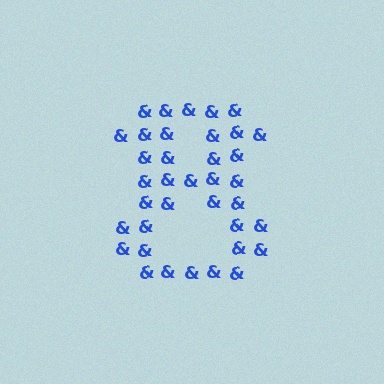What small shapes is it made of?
It is made of small ampersands.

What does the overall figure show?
The overall figure shows the digit 8.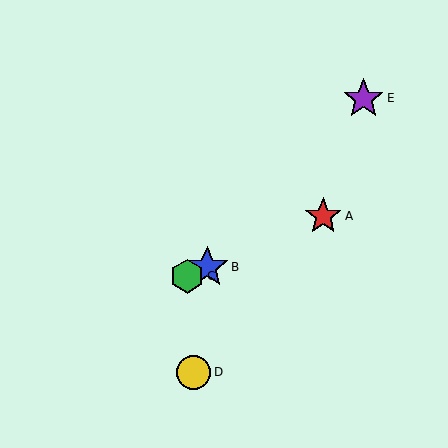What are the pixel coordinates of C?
Object C is at (187, 276).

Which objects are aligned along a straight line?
Objects A, B, C are aligned along a straight line.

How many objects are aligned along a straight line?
3 objects (A, B, C) are aligned along a straight line.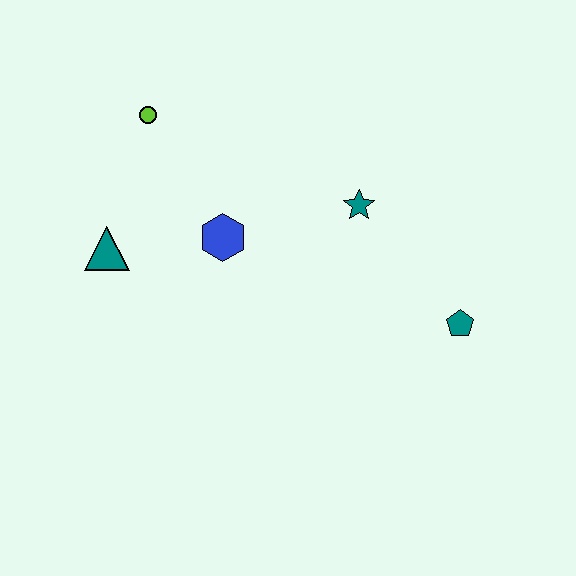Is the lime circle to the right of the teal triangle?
Yes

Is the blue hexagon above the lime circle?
No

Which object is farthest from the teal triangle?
The teal pentagon is farthest from the teal triangle.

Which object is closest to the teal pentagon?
The teal star is closest to the teal pentagon.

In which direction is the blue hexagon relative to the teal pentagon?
The blue hexagon is to the left of the teal pentagon.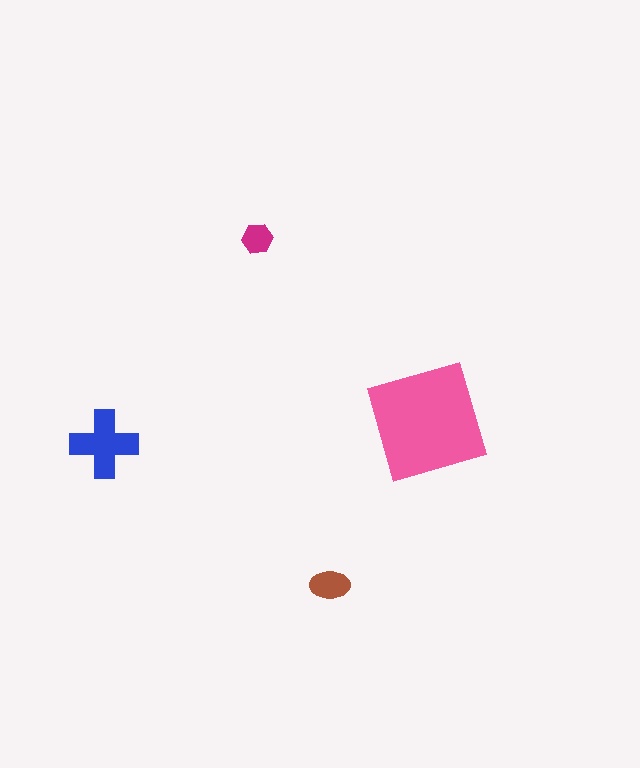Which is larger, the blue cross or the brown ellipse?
The blue cross.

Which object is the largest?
The pink square.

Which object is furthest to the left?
The blue cross is leftmost.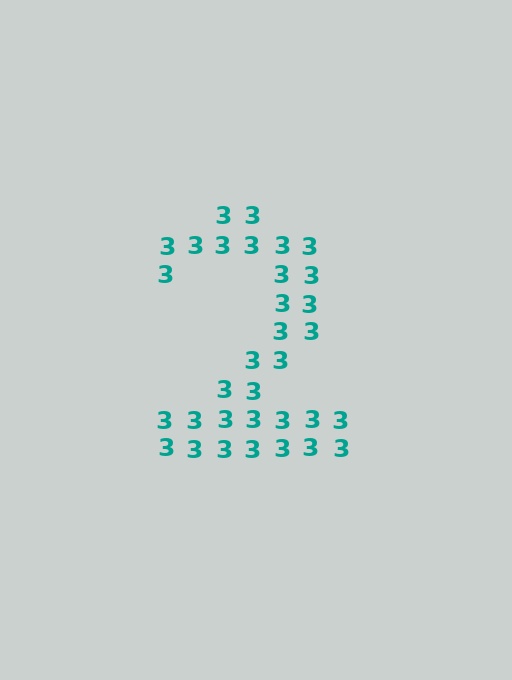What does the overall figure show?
The overall figure shows the digit 2.